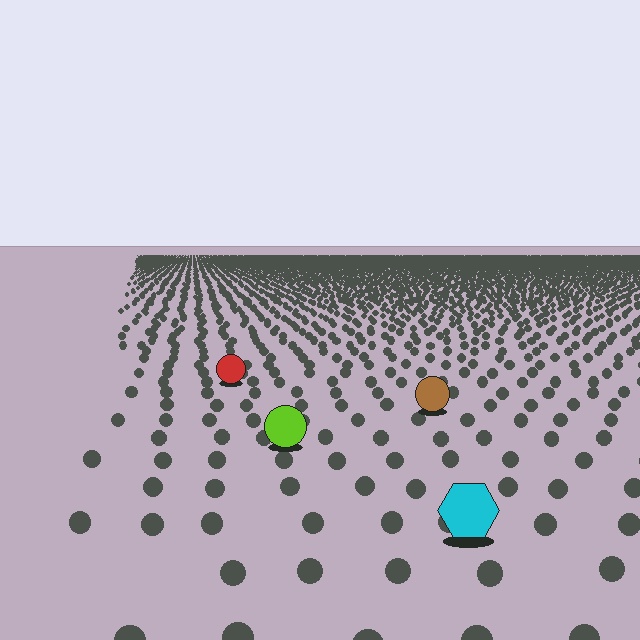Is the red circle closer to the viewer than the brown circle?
No. The brown circle is closer — you can tell from the texture gradient: the ground texture is coarser near it.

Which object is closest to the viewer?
The cyan hexagon is closest. The texture marks near it are larger and more spread out.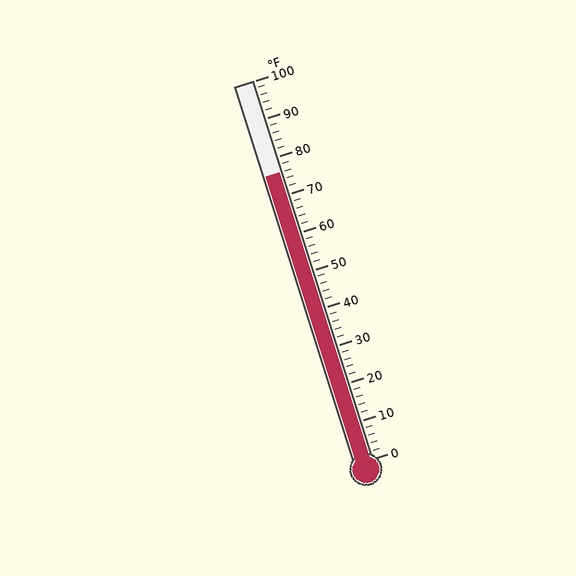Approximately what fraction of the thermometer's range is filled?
The thermometer is filled to approximately 75% of its range.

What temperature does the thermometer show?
The thermometer shows approximately 76°F.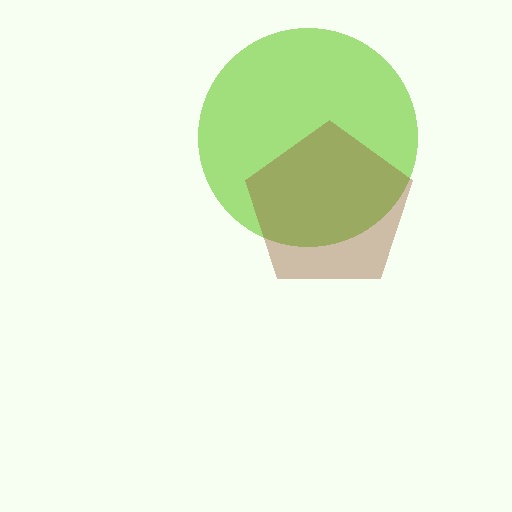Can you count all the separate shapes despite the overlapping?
Yes, there are 2 separate shapes.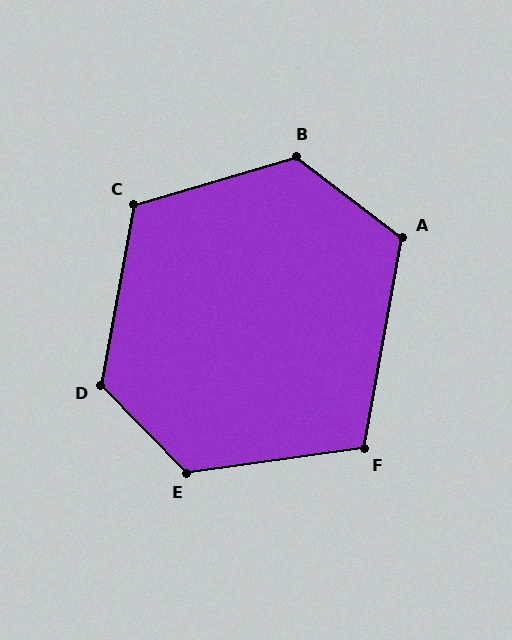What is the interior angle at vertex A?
Approximately 117 degrees (obtuse).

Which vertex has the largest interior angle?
E, at approximately 126 degrees.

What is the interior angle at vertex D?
Approximately 126 degrees (obtuse).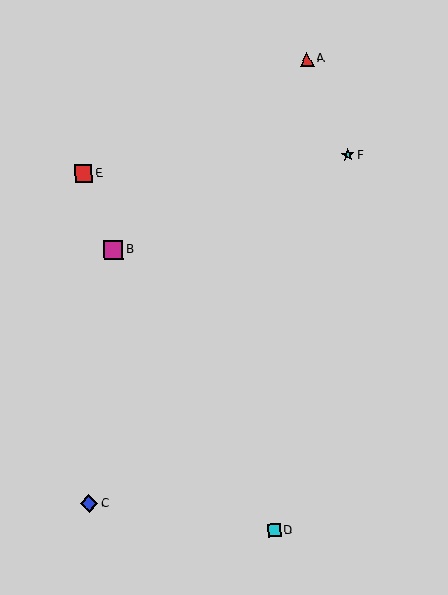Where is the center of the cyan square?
The center of the cyan square is at (275, 530).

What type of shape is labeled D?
Shape D is a cyan square.